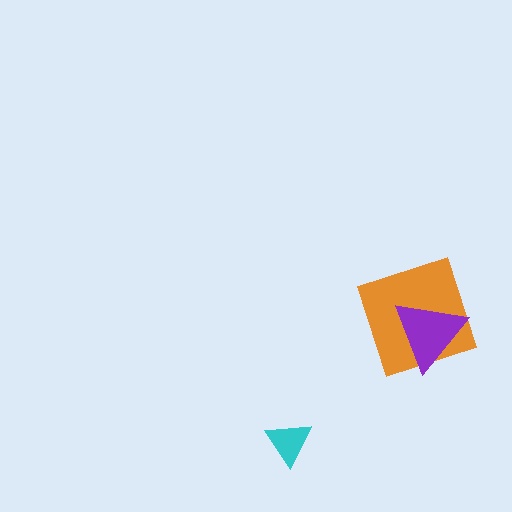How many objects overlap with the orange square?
1 object overlaps with the orange square.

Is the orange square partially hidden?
Yes, it is partially covered by another shape.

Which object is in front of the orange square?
The purple triangle is in front of the orange square.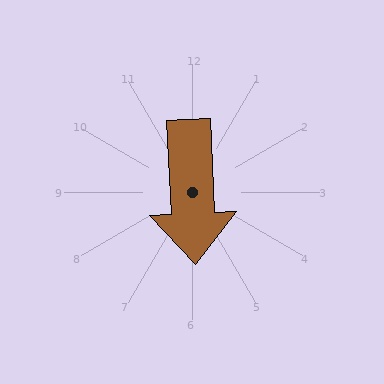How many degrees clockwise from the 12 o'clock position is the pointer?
Approximately 177 degrees.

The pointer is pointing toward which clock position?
Roughly 6 o'clock.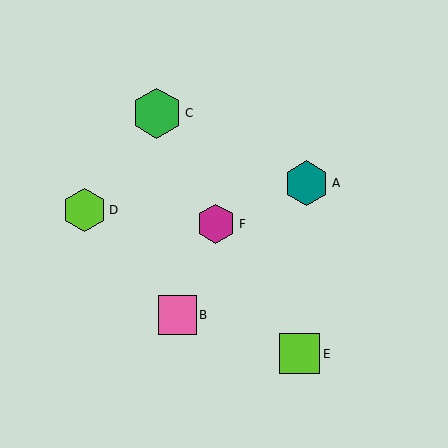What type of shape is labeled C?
Shape C is a green hexagon.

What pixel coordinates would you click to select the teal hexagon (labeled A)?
Click at (307, 183) to select the teal hexagon A.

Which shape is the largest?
The green hexagon (labeled C) is the largest.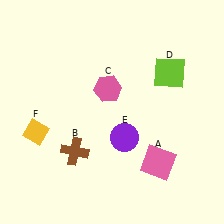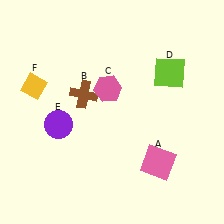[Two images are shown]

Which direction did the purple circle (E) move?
The purple circle (E) moved left.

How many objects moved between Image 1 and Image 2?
3 objects moved between the two images.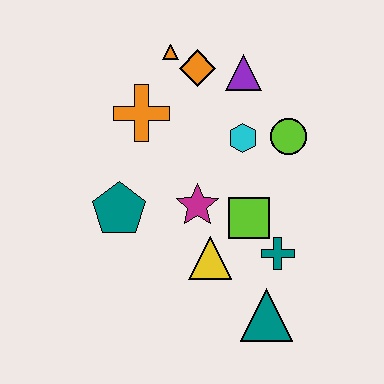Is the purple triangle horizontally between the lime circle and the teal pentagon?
Yes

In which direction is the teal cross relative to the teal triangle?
The teal cross is above the teal triangle.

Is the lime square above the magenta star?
No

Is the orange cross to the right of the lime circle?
No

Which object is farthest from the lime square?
The orange triangle is farthest from the lime square.